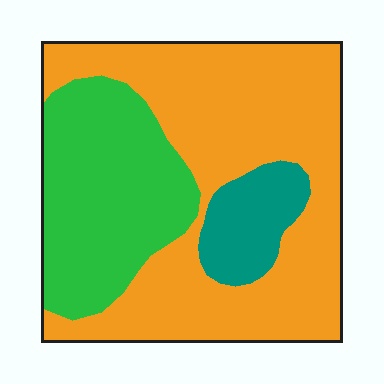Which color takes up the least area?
Teal, at roughly 10%.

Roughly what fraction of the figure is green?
Green covers about 30% of the figure.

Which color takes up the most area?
Orange, at roughly 60%.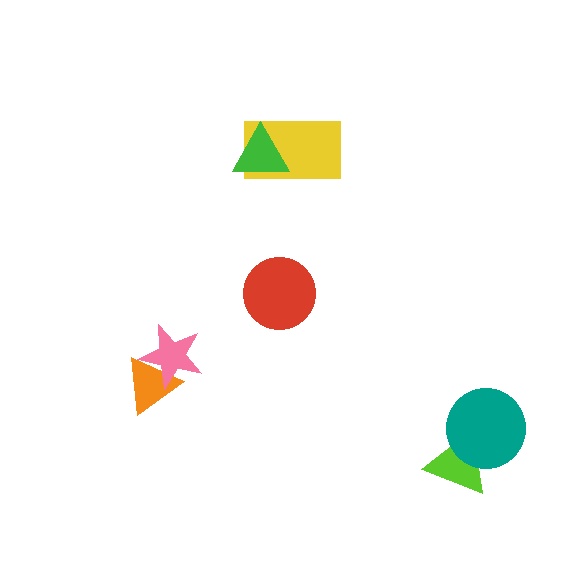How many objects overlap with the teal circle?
1 object overlaps with the teal circle.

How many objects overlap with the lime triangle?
1 object overlaps with the lime triangle.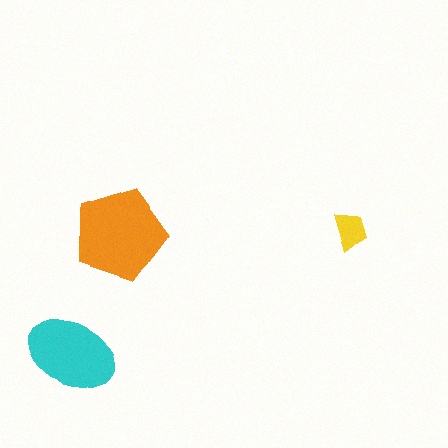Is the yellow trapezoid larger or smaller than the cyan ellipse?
Smaller.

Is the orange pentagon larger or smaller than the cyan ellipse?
Larger.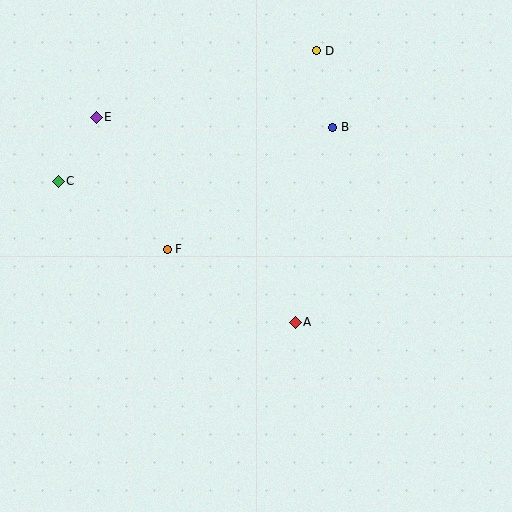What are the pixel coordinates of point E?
Point E is at (96, 117).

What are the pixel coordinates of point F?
Point F is at (167, 249).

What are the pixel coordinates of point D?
Point D is at (317, 51).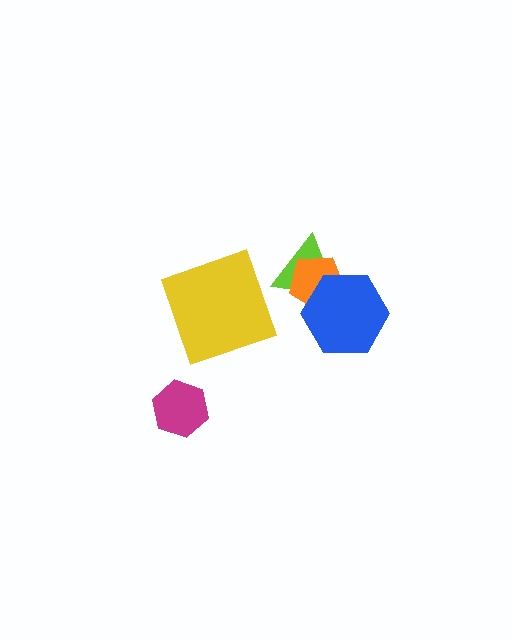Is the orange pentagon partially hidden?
Yes, it is partially covered by another shape.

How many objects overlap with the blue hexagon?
2 objects overlap with the blue hexagon.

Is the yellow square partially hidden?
No, no other shape covers it.